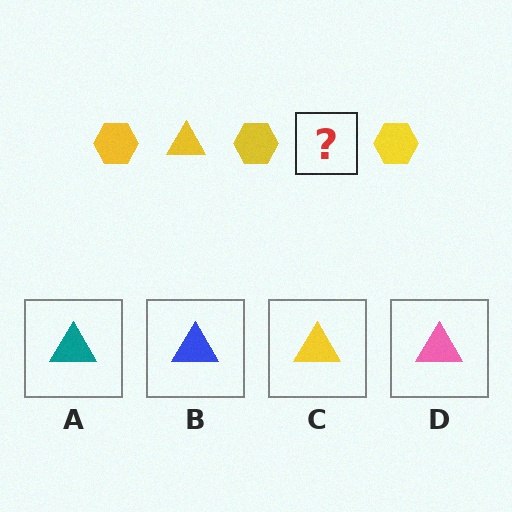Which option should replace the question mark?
Option C.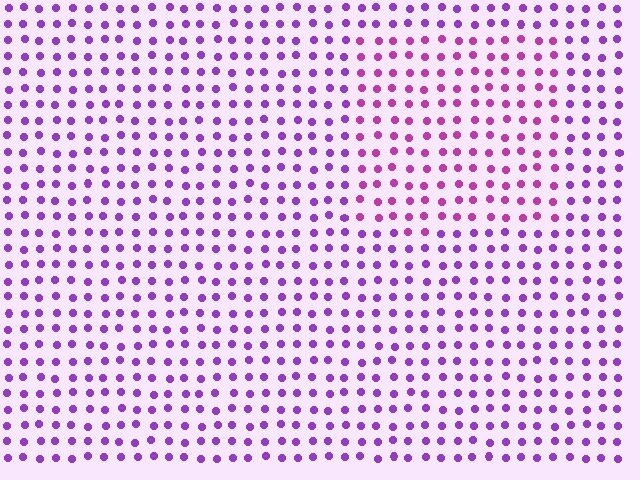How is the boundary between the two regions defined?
The boundary is defined purely by a slight shift in hue (about 31 degrees). Spacing, size, and orientation are identical on both sides.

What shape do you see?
I see a rectangle.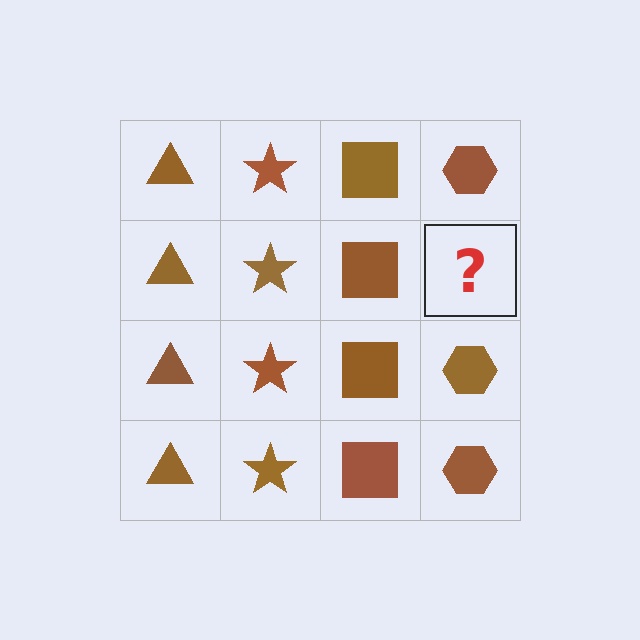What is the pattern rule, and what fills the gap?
The rule is that each column has a consistent shape. The gap should be filled with a brown hexagon.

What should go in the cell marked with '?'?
The missing cell should contain a brown hexagon.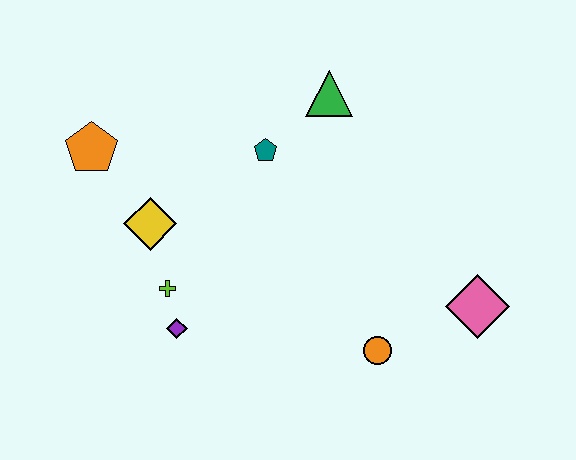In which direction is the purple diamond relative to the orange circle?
The purple diamond is to the left of the orange circle.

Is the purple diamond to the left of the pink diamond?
Yes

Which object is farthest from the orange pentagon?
The pink diamond is farthest from the orange pentagon.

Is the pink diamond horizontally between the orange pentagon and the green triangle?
No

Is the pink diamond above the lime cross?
No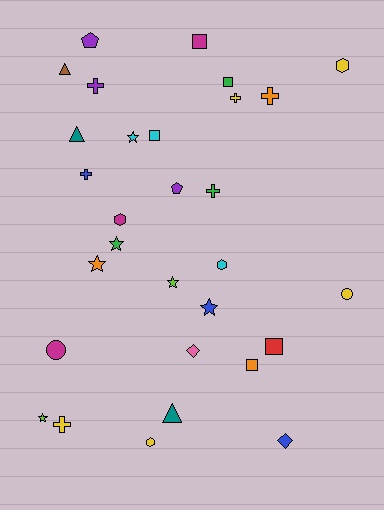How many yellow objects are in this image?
There are 5 yellow objects.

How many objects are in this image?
There are 30 objects.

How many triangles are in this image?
There are 3 triangles.